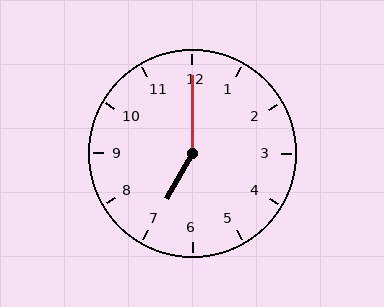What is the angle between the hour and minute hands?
Approximately 150 degrees.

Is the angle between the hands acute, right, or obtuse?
It is obtuse.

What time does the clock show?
7:00.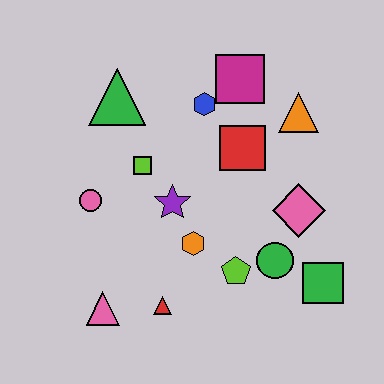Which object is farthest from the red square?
The pink triangle is farthest from the red square.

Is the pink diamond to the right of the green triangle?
Yes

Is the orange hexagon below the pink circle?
Yes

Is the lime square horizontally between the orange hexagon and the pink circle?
Yes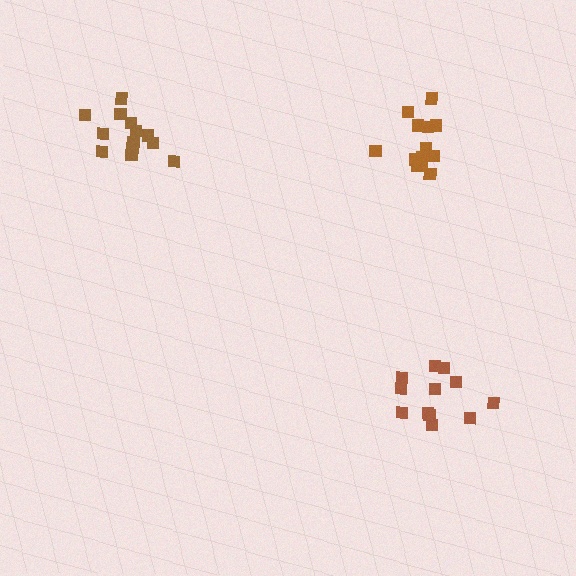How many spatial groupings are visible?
There are 3 spatial groupings.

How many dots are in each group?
Group 1: 12 dots, Group 2: 13 dots, Group 3: 13 dots (38 total).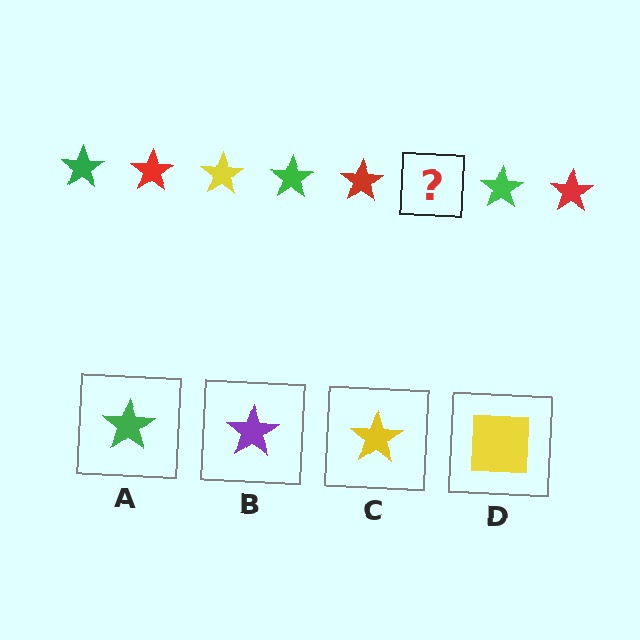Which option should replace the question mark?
Option C.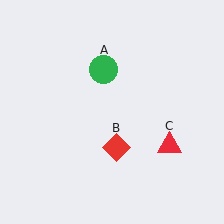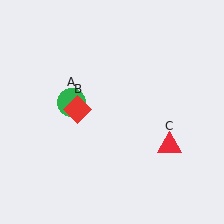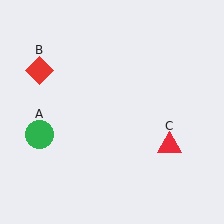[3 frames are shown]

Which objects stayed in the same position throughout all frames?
Red triangle (object C) remained stationary.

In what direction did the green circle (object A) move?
The green circle (object A) moved down and to the left.